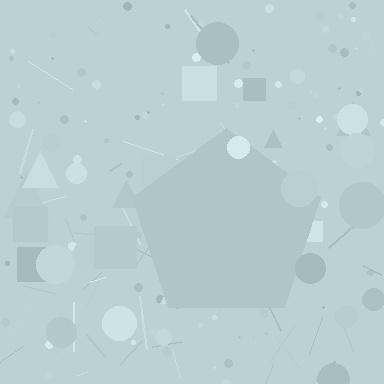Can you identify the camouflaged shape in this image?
The camouflaged shape is a pentagon.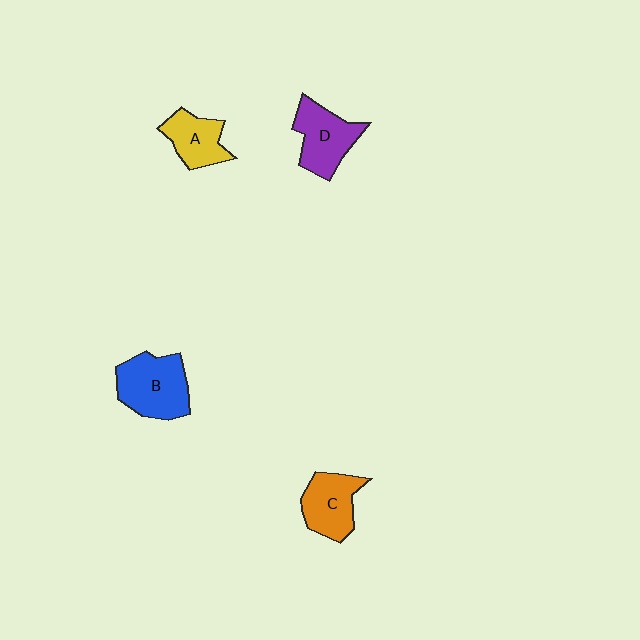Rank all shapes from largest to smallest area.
From largest to smallest: B (blue), D (purple), C (orange), A (yellow).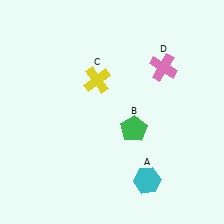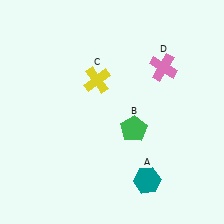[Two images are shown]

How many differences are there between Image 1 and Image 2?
There is 1 difference between the two images.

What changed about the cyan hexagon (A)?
In Image 1, A is cyan. In Image 2, it changed to teal.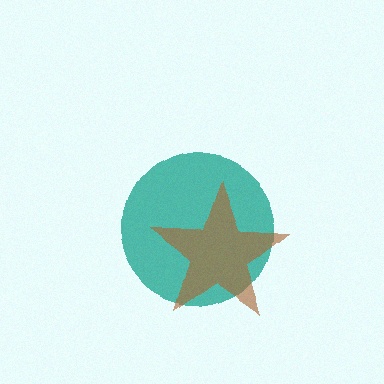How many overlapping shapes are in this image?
There are 2 overlapping shapes in the image.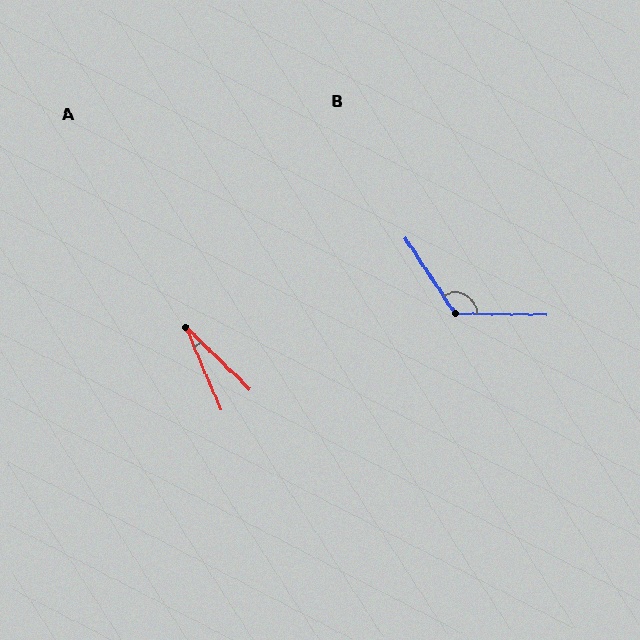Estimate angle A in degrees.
Approximately 23 degrees.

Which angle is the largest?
B, at approximately 124 degrees.